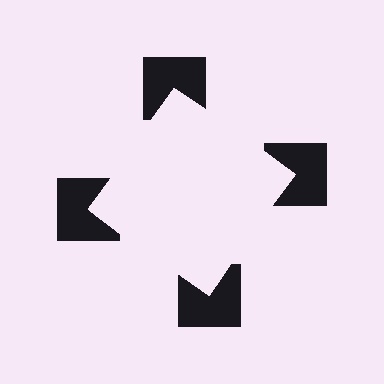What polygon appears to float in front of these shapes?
An illusory square — its edges are inferred from the aligned wedge cuts in the notched squares, not physically drawn.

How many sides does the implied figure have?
4 sides.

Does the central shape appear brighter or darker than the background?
It typically appears slightly brighter than the background, even though no actual brightness change is drawn.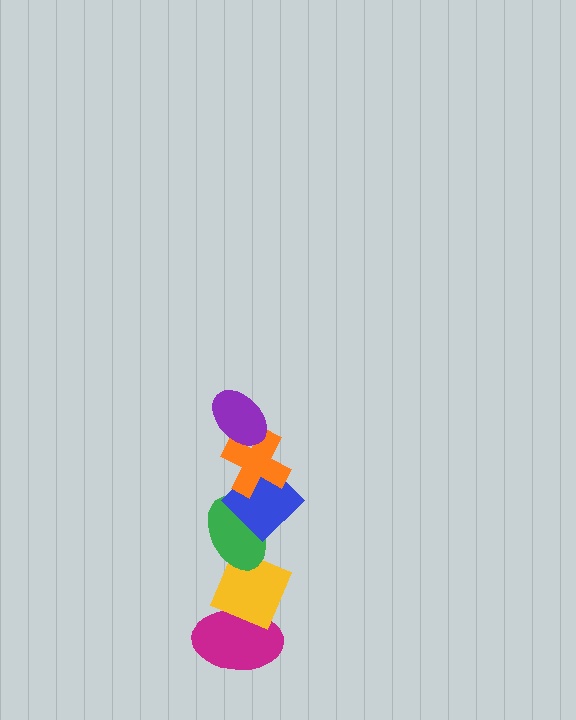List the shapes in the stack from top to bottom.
From top to bottom: the purple ellipse, the orange cross, the blue diamond, the green ellipse, the yellow diamond, the magenta ellipse.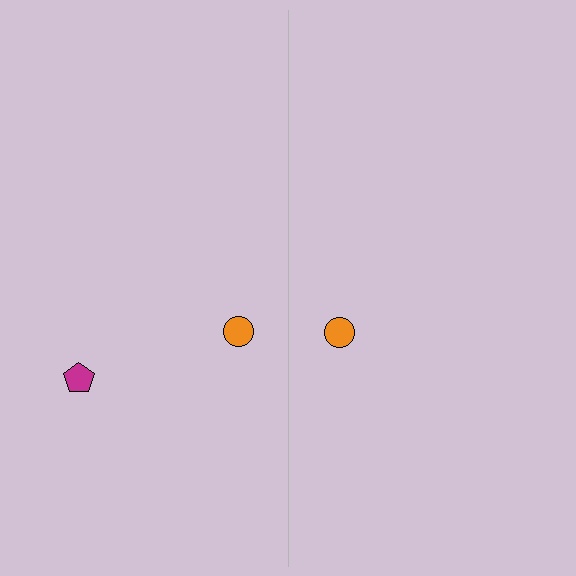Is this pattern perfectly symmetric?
No, the pattern is not perfectly symmetric. A magenta pentagon is missing from the right side.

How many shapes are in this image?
There are 3 shapes in this image.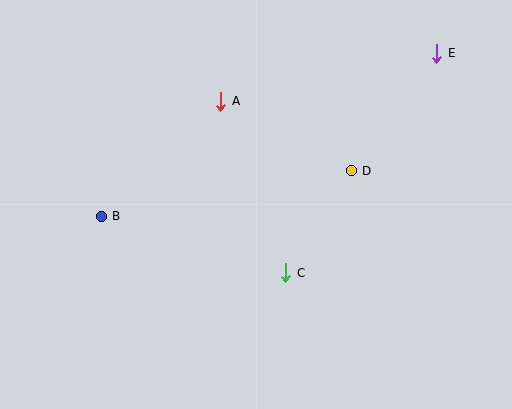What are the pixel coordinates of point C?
Point C is at (286, 273).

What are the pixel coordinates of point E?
Point E is at (437, 53).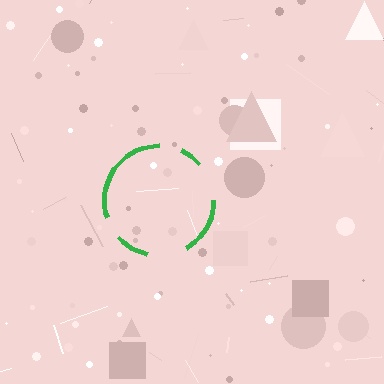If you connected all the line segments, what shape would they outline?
They would outline a circle.